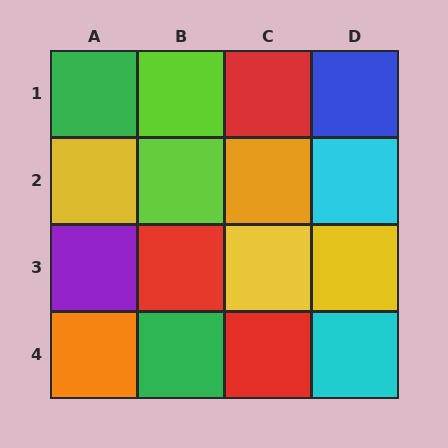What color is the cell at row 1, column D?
Blue.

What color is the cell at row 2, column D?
Cyan.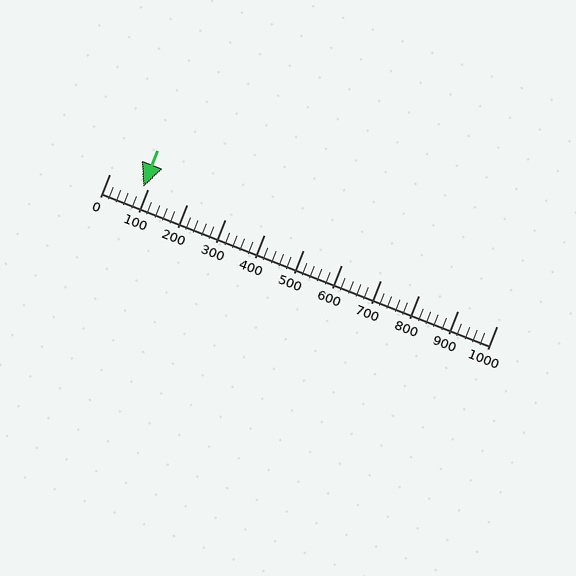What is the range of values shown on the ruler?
The ruler shows values from 0 to 1000.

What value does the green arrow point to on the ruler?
The green arrow points to approximately 88.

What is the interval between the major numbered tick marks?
The major tick marks are spaced 100 units apart.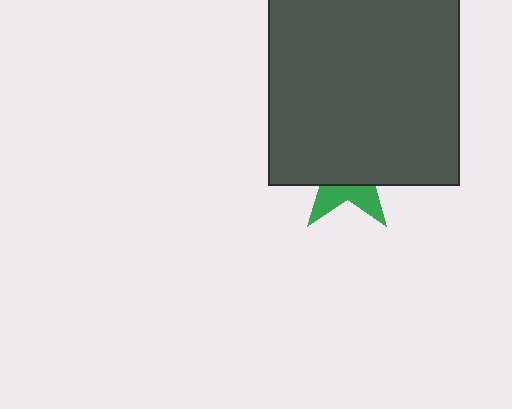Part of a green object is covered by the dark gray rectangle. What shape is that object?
It is a star.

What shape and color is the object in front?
The object in front is a dark gray rectangle.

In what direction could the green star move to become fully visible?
The green star could move down. That would shift it out from behind the dark gray rectangle entirely.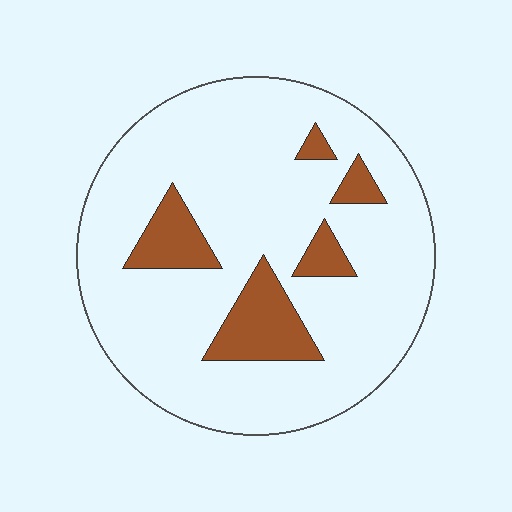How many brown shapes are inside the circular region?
5.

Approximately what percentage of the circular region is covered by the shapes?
Approximately 15%.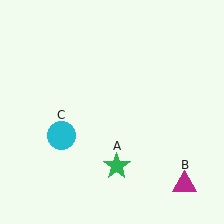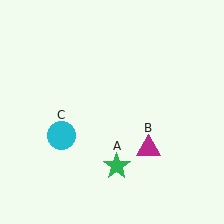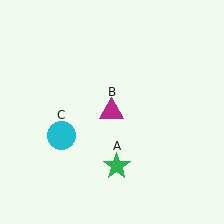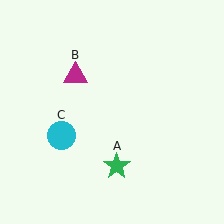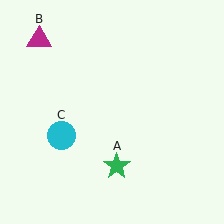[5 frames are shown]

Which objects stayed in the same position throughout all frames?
Green star (object A) and cyan circle (object C) remained stationary.